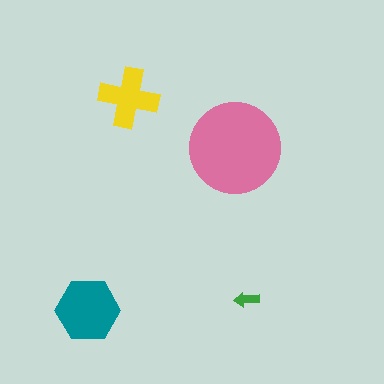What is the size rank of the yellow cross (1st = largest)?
3rd.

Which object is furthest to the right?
The green arrow is rightmost.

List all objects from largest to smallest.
The pink circle, the teal hexagon, the yellow cross, the green arrow.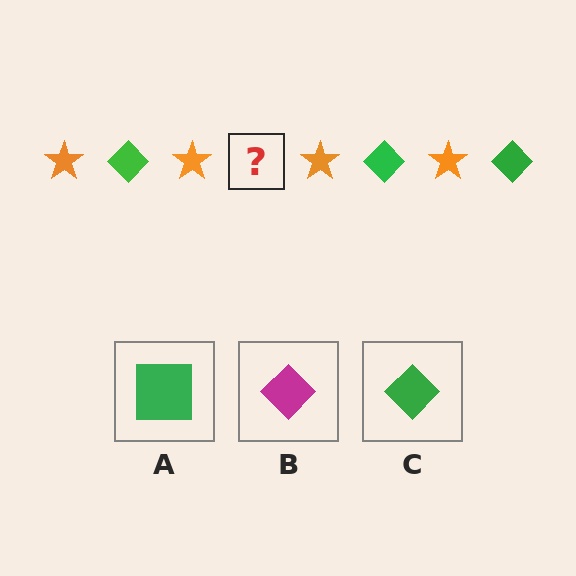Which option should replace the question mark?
Option C.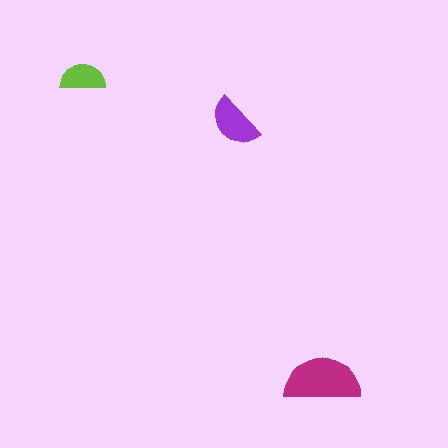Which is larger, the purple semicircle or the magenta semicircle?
The magenta one.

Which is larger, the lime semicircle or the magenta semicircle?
The magenta one.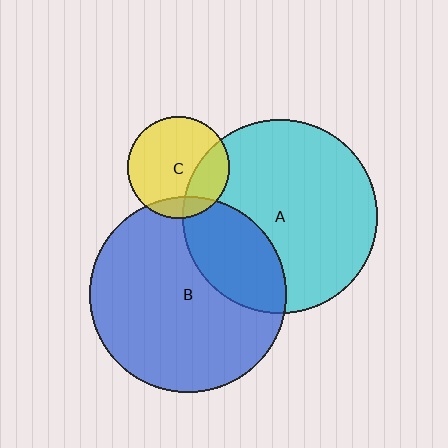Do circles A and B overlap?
Yes.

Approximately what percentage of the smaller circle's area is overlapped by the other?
Approximately 25%.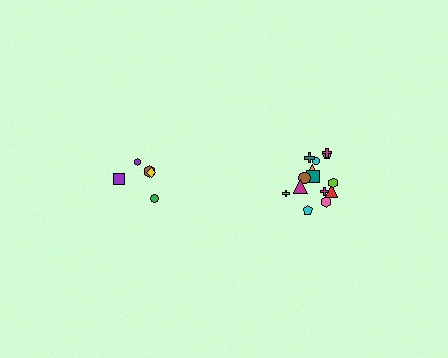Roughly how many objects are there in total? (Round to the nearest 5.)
Roughly 20 objects in total.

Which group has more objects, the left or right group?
The right group.